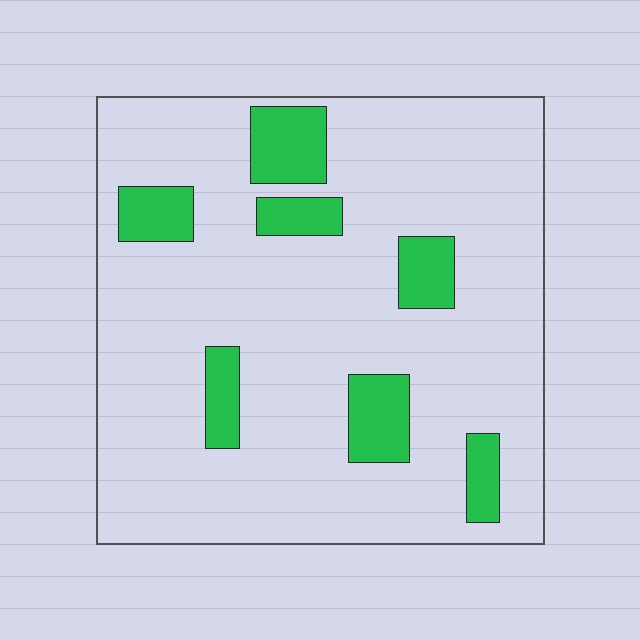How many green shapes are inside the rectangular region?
7.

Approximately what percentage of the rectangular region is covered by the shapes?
Approximately 15%.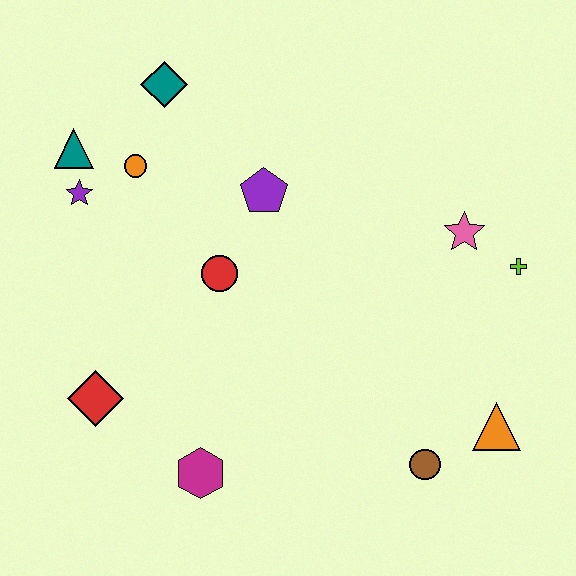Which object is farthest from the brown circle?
The teal triangle is farthest from the brown circle.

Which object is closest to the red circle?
The purple pentagon is closest to the red circle.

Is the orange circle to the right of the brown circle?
No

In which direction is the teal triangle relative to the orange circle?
The teal triangle is to the left of the orange circle.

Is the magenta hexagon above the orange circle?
No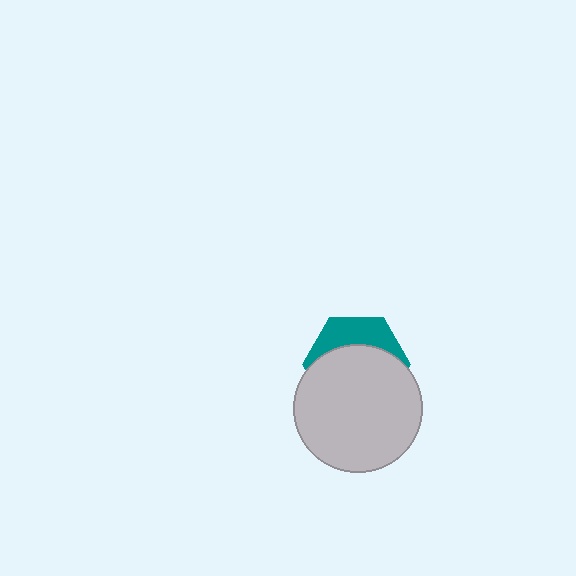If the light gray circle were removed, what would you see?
You would see the complete teal hexagon.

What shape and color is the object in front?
The object in front is a light gray circle.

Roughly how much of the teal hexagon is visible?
A small part of it is visible (roughly 33%).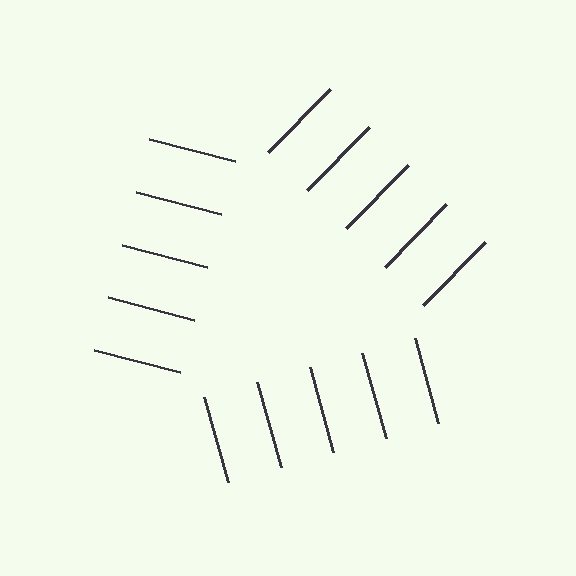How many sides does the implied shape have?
3 sides — the line-ends trace a triangle.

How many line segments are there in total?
15 — 5 along each of the 3 edges.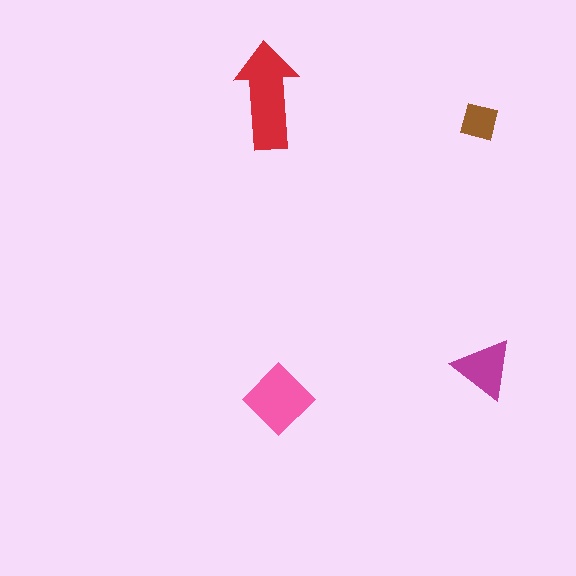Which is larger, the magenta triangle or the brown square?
The magenta triangle.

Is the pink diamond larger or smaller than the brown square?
Larger.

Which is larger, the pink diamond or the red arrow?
The red arrow.